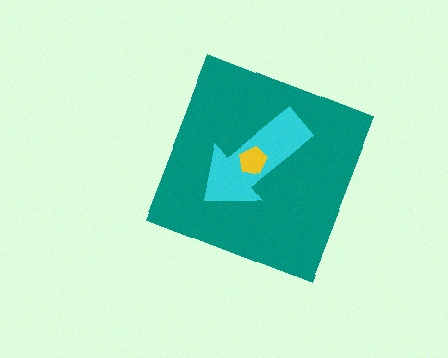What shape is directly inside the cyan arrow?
The yellow pentagon.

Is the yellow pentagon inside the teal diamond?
Yes.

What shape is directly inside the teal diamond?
The cyan arrow.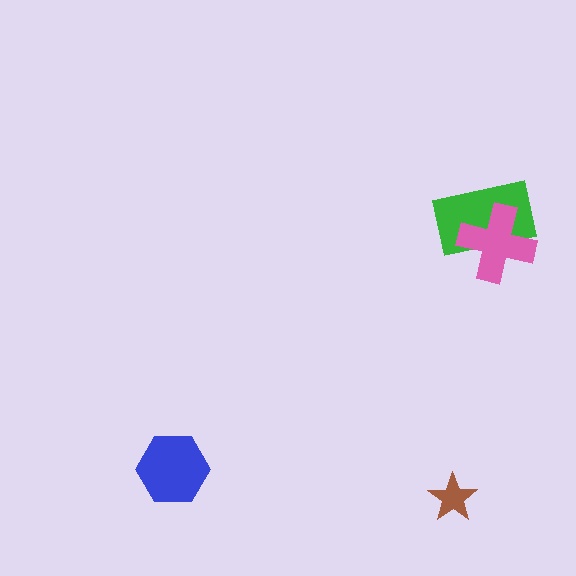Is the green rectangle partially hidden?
Yes, it is partially covered by another shape.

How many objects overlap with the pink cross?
1 object overlaps with the pink cross.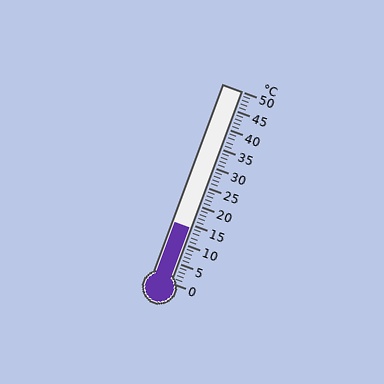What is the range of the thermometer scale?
The thermometer scale ranges from 0°C to 50°C.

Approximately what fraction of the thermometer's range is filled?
The thermometer is filled to approximately 30% of its range.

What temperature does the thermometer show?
The thermometer shows approximately 14°C.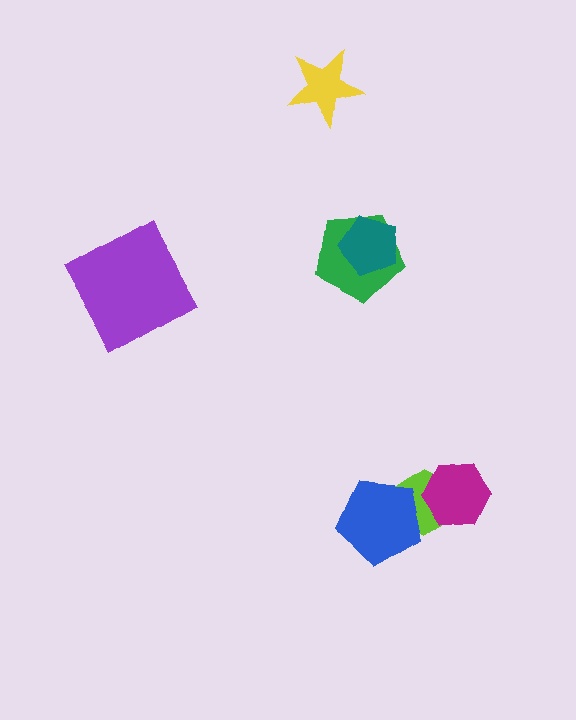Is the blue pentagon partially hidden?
No, no other shape covers it.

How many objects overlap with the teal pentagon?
1 object overlaps with the teal pentagon.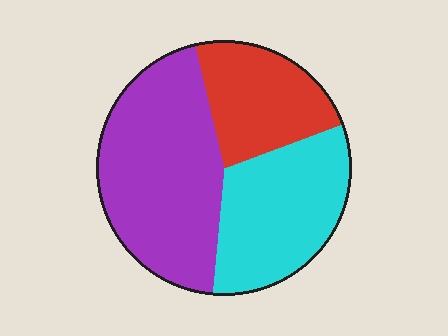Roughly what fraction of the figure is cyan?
Cyan takes up about one third (1/3) of the figure.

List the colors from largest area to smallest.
From largest to smallest: purple, cyan, red.